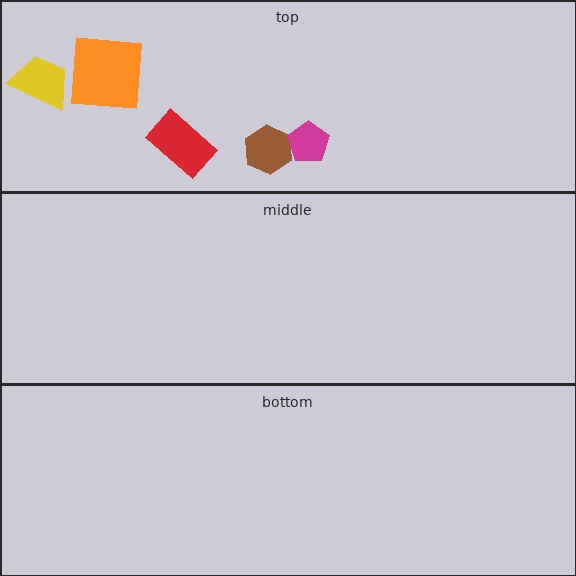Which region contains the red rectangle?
The top region.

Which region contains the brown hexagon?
The top region.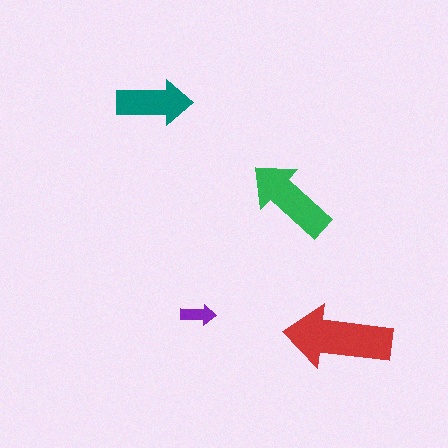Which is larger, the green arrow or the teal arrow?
The green one.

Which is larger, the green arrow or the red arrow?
The red one.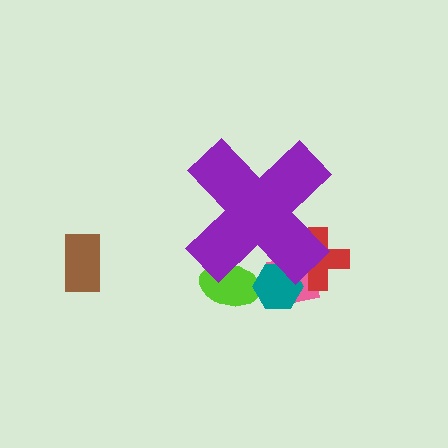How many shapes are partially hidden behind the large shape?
4 shapes are partially hidden.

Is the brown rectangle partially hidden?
No, the brown rectangle is fully visible.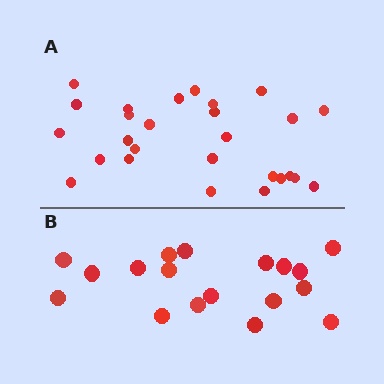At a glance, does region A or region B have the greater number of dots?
Region A (the top region) has more dots.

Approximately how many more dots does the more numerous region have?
Region A has roughly 8 or so more dots than region B.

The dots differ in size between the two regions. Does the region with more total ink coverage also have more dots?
No. Region B has more total ink coverage because its dots are larger, but region A actually contains more individual dots. Total area can be misleading — the number of items is what matters here.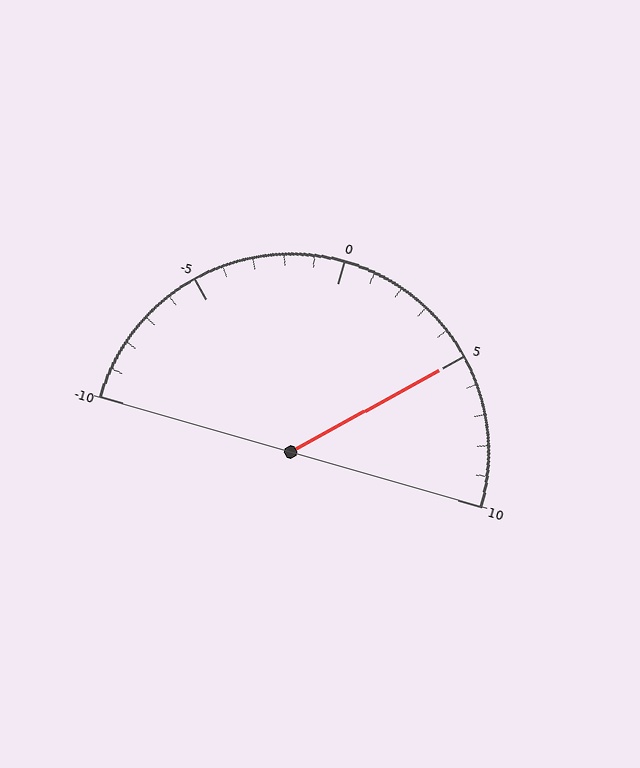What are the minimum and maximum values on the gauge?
The gauge ranges from -10 to 10.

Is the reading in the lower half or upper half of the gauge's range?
The reading is in the upper half of the range (-10 to 10).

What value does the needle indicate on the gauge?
The needle indicates approximately 5.